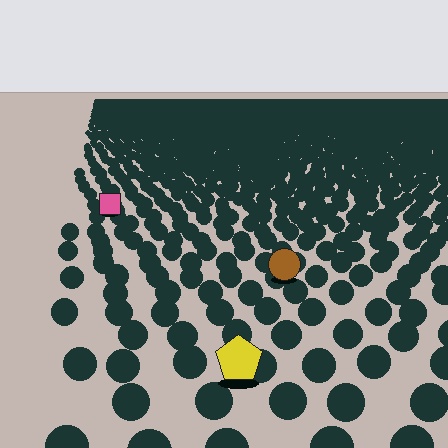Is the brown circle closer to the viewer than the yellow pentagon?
No. The yellow pentagon is closer — you can tell from the texture gradient: the ground texture is coarser near it.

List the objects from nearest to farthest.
From nearest to farthest: the yellow pentagon, the brown circle, the pink square.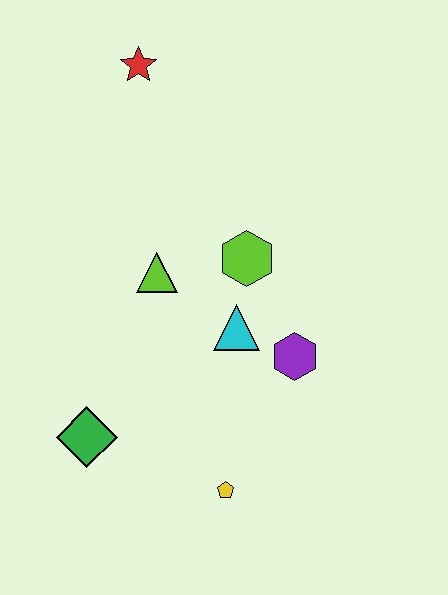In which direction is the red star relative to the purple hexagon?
The red star is above the purple hexagon.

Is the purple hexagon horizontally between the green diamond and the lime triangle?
No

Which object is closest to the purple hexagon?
The cyan triangle is closest to the purple hexagon.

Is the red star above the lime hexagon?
Yes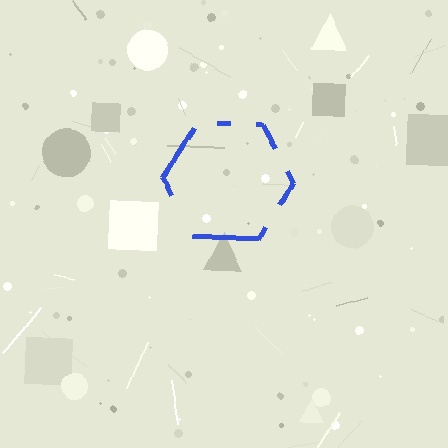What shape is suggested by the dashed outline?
The dashed outline suggests a hexagon.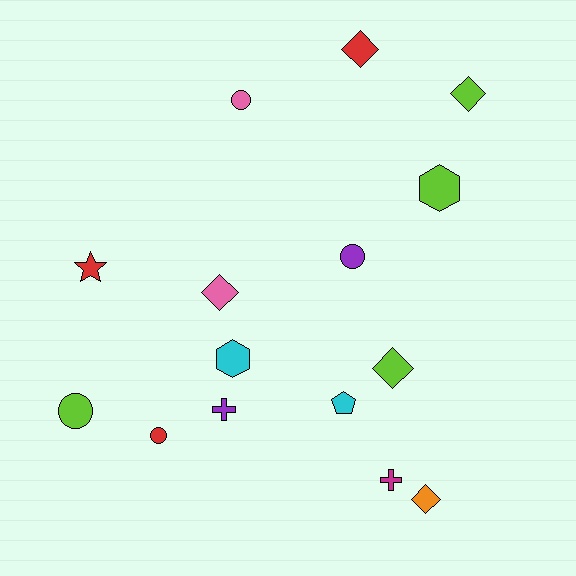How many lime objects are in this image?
There are 4 lime objects.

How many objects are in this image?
There are 15 objects.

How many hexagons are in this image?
There are 2 hexagons.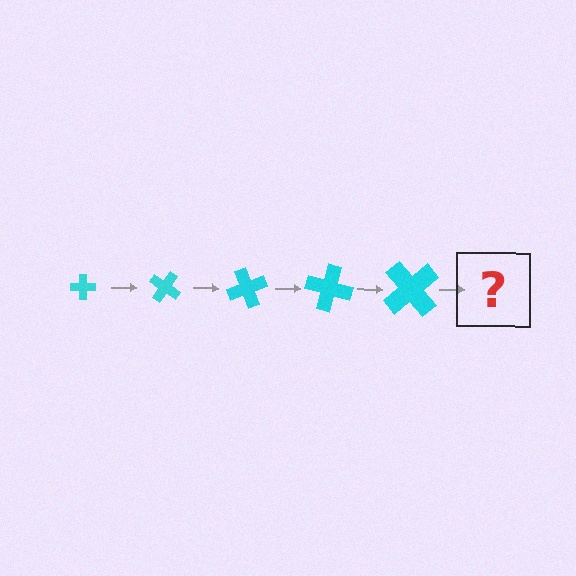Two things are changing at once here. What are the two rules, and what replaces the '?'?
The two rules are that the cross grows larger each step and it rotates 35 degrees each step. The '?' should be a cross, larger than the previous one and rotated 175 degrees from the start.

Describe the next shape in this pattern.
It should be a cross, larger than the previous one and rotated 175 degrees from the start.